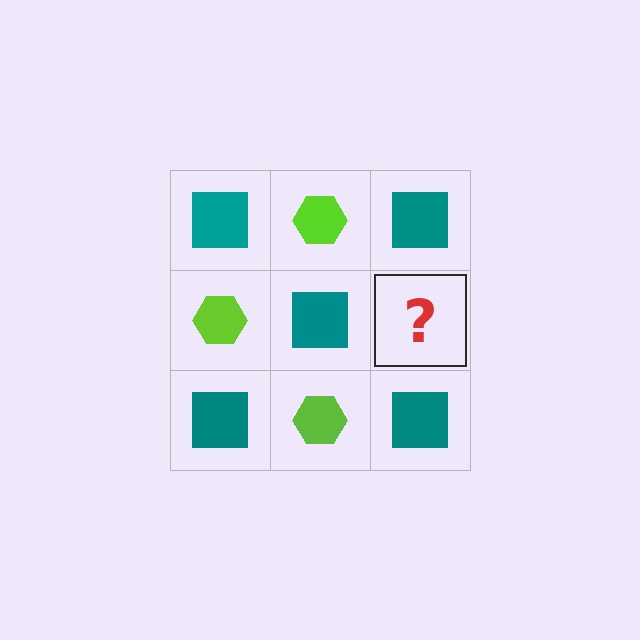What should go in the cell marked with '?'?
The missing cell should contain a lime hexagon.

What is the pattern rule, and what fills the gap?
The rule is that it alternates teal square and lime hexagon in a checkerboard pattern. The gap should be filled with a lime hexagon.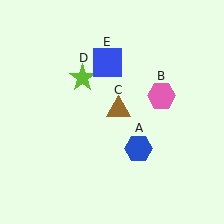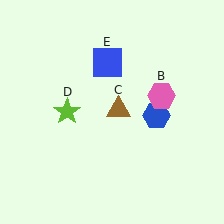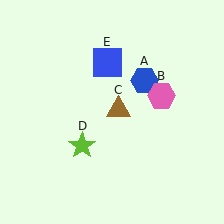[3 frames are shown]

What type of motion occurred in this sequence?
The blue hexagon (object A), lime star (object D) rotated counterclockwise around the center of the scene.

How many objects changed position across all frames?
2 objects changed position: blue hexagon (object A), lime star (object D).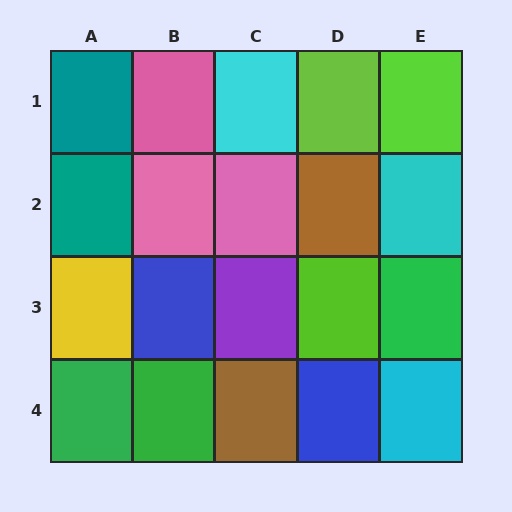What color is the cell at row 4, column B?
Green.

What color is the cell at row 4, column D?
Blue.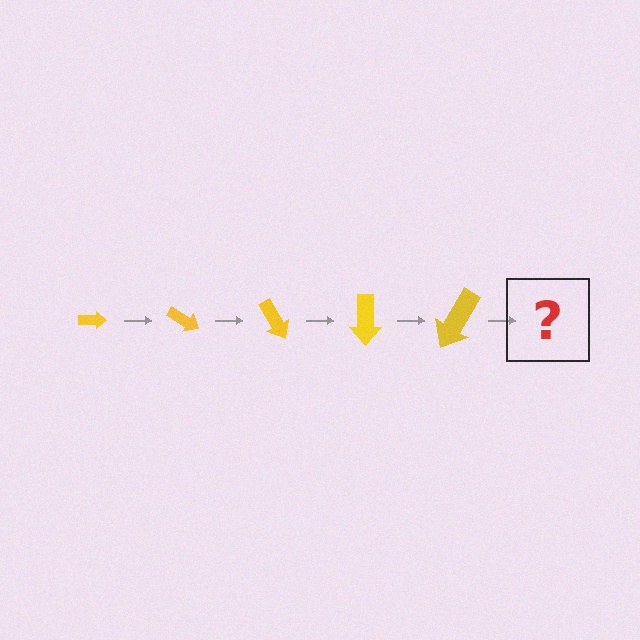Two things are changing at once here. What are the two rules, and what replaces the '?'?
The two rules are that the arrow grows larger each step and it rotates 30 degrees each step. The '?' should be an arrow, larger than the previous one and rotated 150 degrees from the start.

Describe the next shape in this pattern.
It should be an arrow, larger than the previous one and rotated 150 degrees from the start.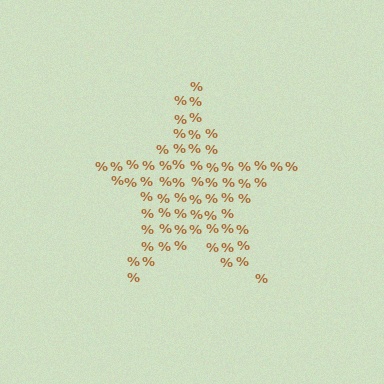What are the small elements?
The small elements are percent signs.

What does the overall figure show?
The overall figure shows a star.